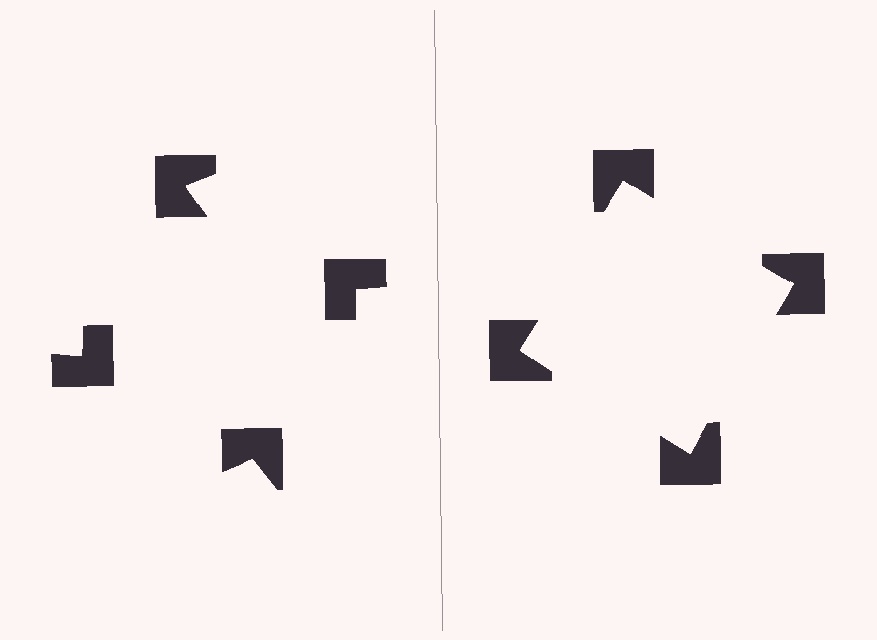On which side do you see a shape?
An illusory square appears on the right side. On the left side the wedge cuts are rotated, so no coherent shape forms.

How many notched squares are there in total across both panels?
8 — 4 on each side.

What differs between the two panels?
The notched squares are positioned identically on both sides; only the wedge orientations differ. On the right they align to a square; on the left they are misaligned.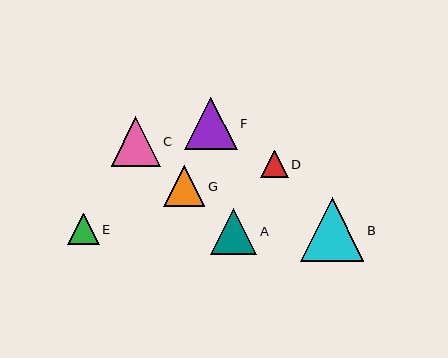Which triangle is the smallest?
Triangle D is the smallest with a size of approximately 27 pixels.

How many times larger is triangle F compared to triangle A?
Triangle F is approximately 1.1 times the size of triangle A.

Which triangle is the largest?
Triangle B is the largest with a size of approximately 63 pixels.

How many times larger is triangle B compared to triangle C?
Triangle B is approximately 1.3 times the size of triangle C.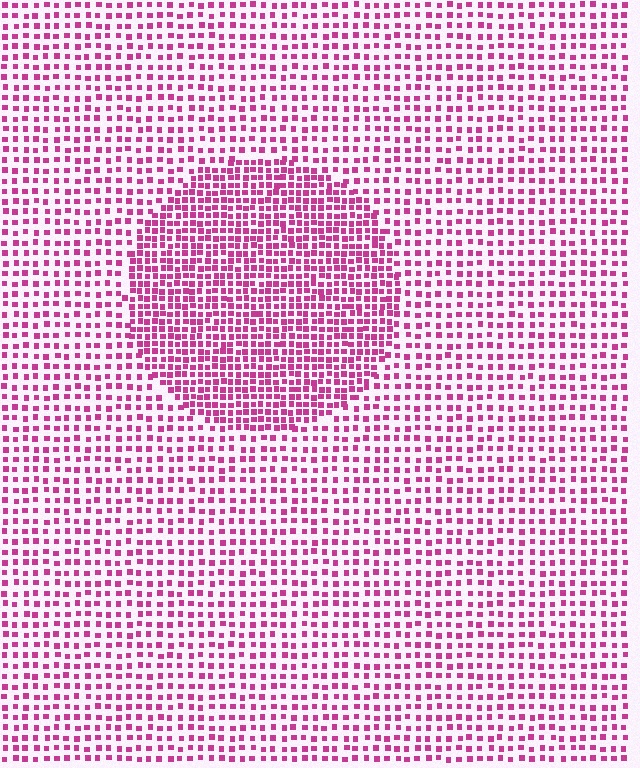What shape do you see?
I see a circle.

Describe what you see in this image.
The image contains small magenta elements arranged at two different densities. A circle-shaped region is visible where the elements are more densely packed than the surrounding area.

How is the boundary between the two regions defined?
The boundary is defined by a change in element density (approximately 1.9x ratio). All elements are the same color, size, and shape.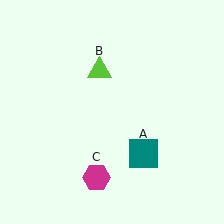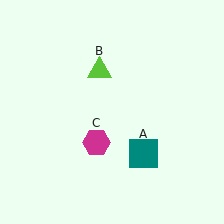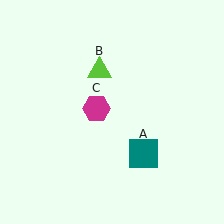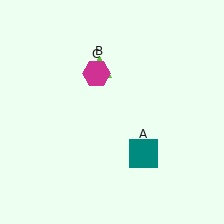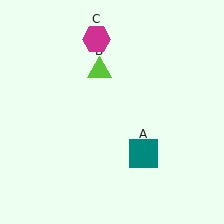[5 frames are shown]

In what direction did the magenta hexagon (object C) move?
The magenta hexagon (object C) moved up.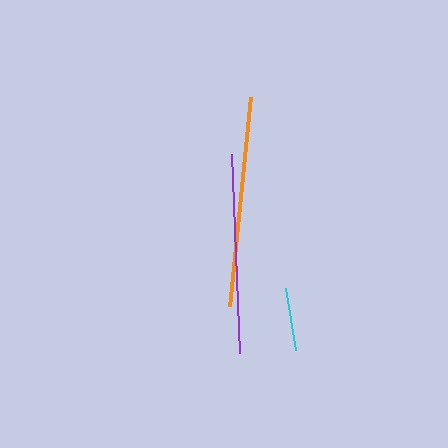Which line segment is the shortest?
The cyan line is the shortest at approximately 62 pixels.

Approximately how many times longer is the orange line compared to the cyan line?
The orange line is approximately 3.4 times the length of the cyan line.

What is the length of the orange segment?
The orange segment is approximately 211 pixels long.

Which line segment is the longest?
The orange line is the longest at approximately 211 pixels.